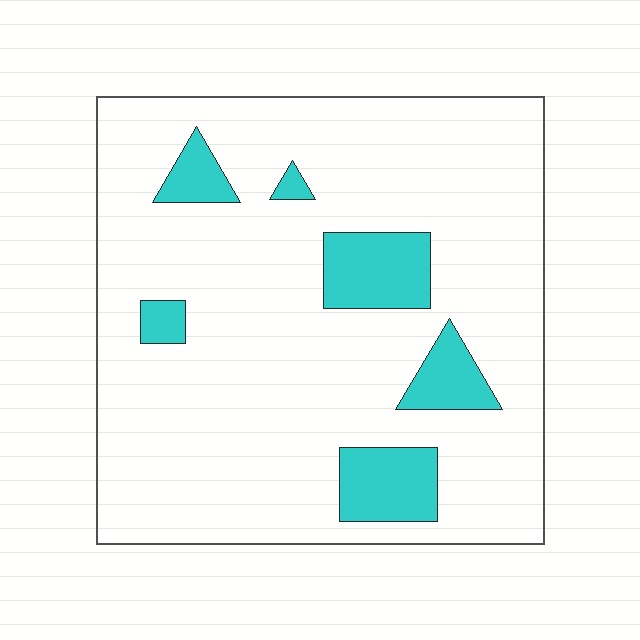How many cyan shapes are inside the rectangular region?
6.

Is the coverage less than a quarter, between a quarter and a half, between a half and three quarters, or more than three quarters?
Less than a quarter.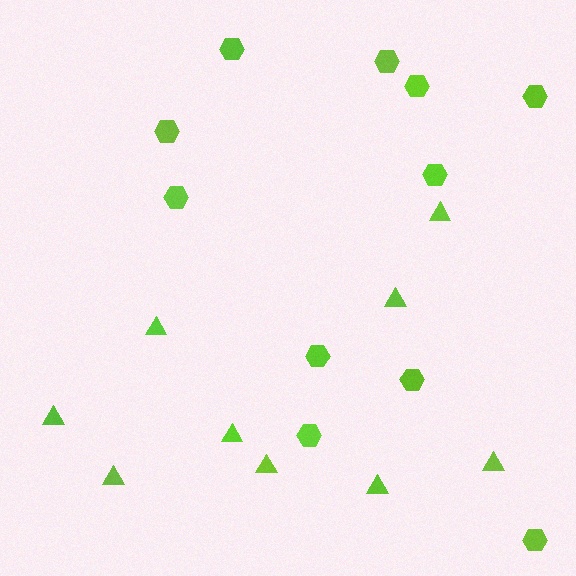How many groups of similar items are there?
There are 2 groups: one group of triangles (9) and one group of hexagons (11).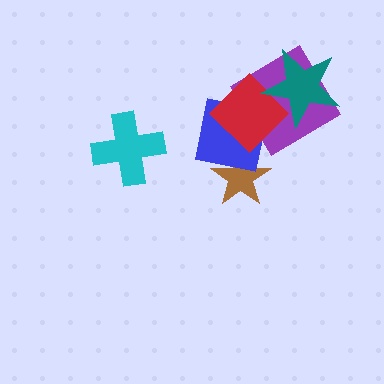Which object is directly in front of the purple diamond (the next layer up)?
The red diamond is directly in front of the purple diamond.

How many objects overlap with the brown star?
1 object overlaps with the brown star.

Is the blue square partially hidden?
Yes, it is partially covered by another shape.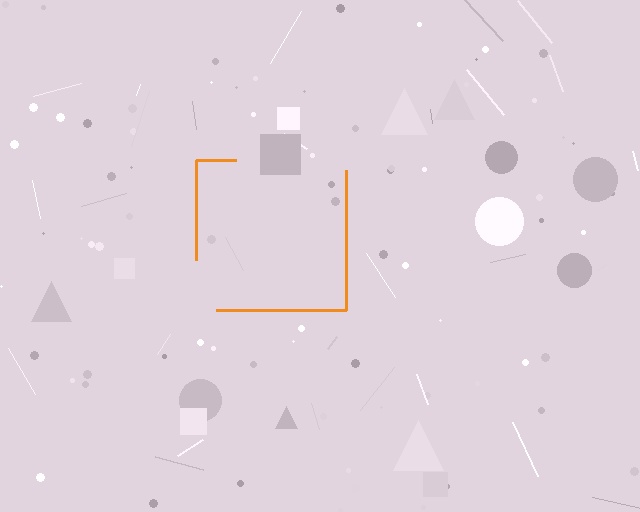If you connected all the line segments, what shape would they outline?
They would outline a square.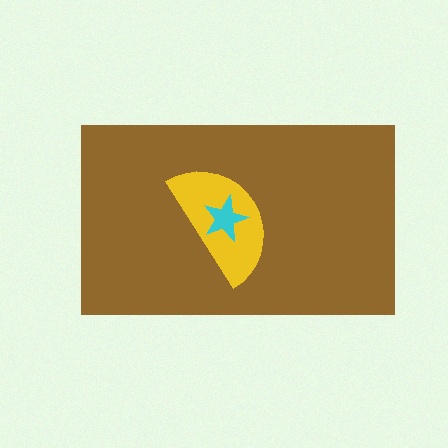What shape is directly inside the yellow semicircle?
The cyan star.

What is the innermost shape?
The cyan star.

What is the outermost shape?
The brown rectangle.